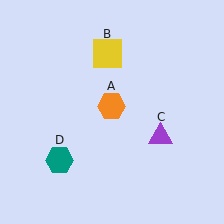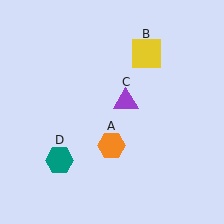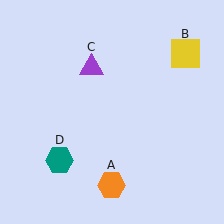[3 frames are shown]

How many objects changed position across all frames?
3 objects changed position: orange hexagon (object A), yellow square (object B), purple triangle (object C).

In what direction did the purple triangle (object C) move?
The purple triangle (object C) moved up and to the left.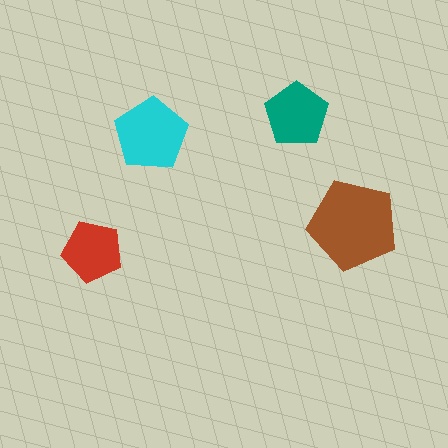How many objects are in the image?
There are 4 objects in the image.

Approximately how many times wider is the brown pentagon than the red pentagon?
About 1.5 times wider.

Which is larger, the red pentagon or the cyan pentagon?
The cyan one.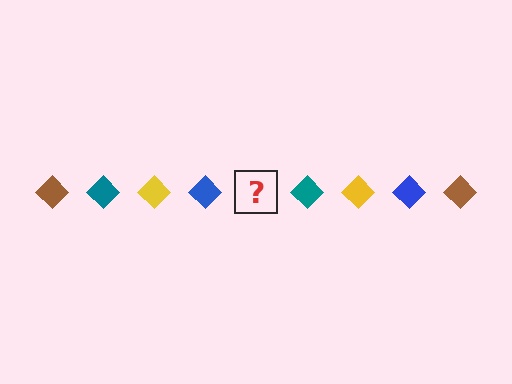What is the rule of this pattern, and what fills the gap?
The rule is that the pattern cycles through brown, teal, yellow, blue diamonds. The gap should be filled with a brown diamond.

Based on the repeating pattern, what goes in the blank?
The blank should be a brown diamond.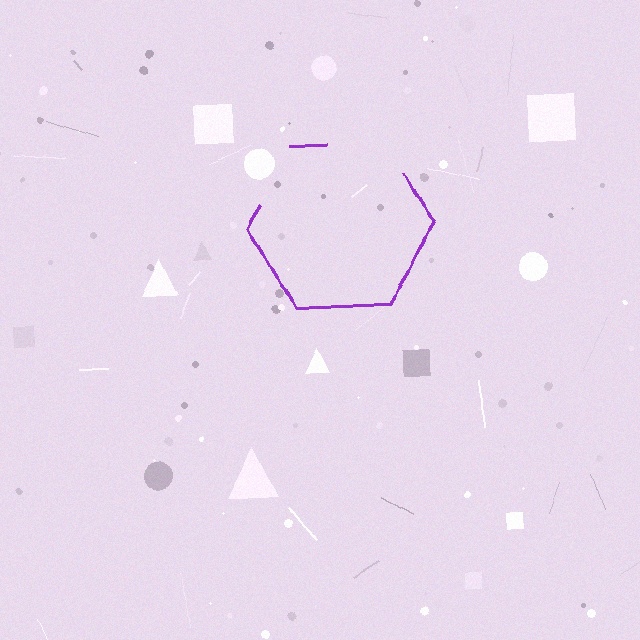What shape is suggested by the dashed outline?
The dashed outline suggests a hexagon.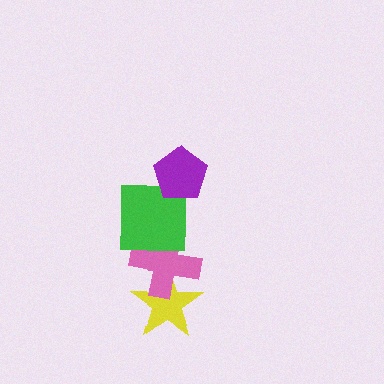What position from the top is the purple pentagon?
The purple pentagon is 1st from the top.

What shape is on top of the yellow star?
The pink cross is on top of the yellow star.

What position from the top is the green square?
The green square is 2nd from the top.